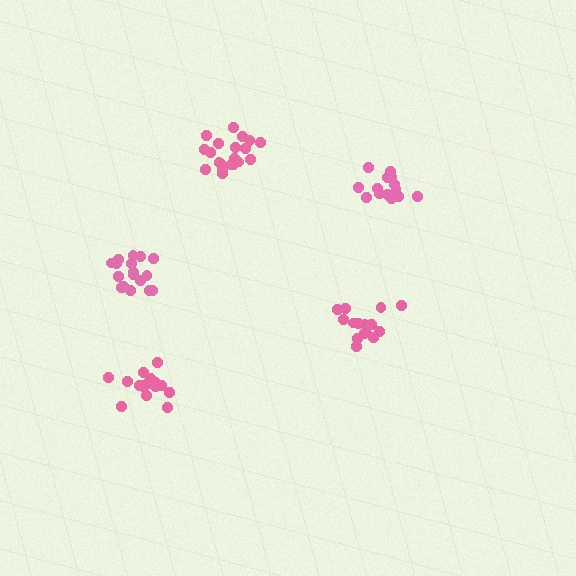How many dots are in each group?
Group 1: 15 dots, Group 2: 21 dots, Group 3: 16 dots, Group 4: 17 dots, Group 5: 17 dots (86 total).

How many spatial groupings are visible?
There are 5 spatial groupings.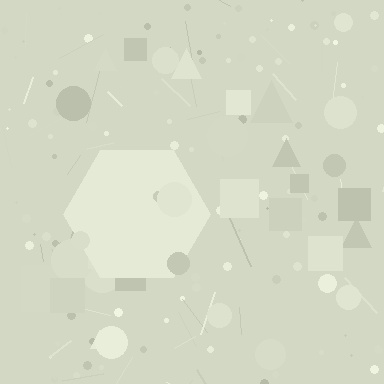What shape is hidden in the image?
A hexagon is hidden in the image.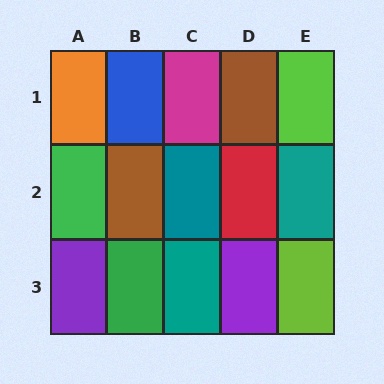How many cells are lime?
2 cells are lime.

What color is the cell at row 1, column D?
Brown.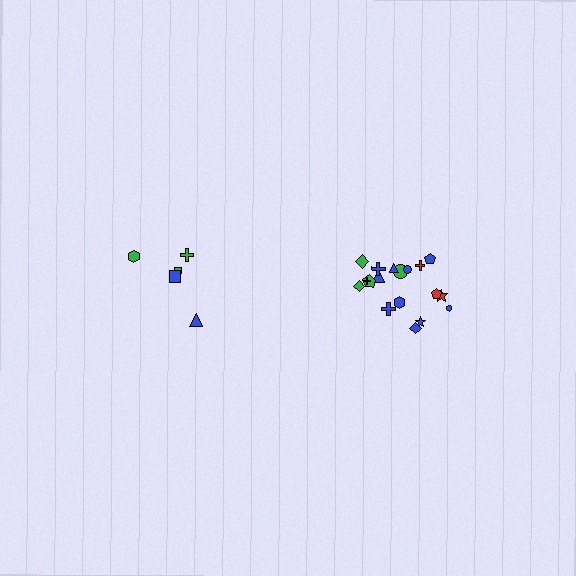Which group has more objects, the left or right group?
The right group.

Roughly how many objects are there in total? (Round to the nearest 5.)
Roughly 25 objects in total.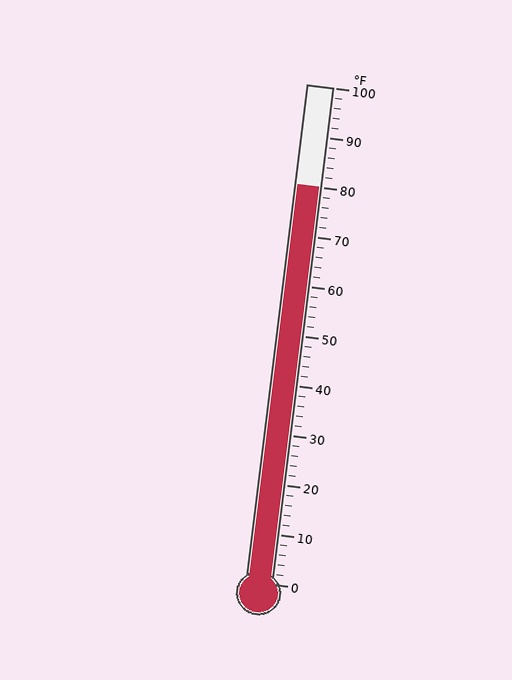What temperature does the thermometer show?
The thermometer shows approximately 80°F.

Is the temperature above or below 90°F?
The temperature is below 90°F.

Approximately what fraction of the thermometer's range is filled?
The thermometer is filled to approximately 80% of its range.